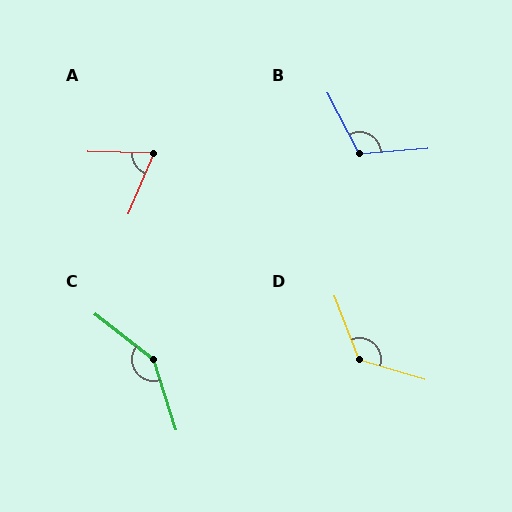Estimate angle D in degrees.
Approximately 128 degrees.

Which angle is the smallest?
A, at approximately 69 degrees.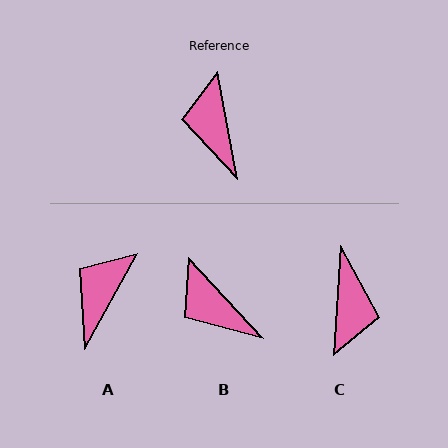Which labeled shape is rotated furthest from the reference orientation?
C, about 166 degrees away.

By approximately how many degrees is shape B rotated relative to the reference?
Approximately 32 degrees counter-clockwise.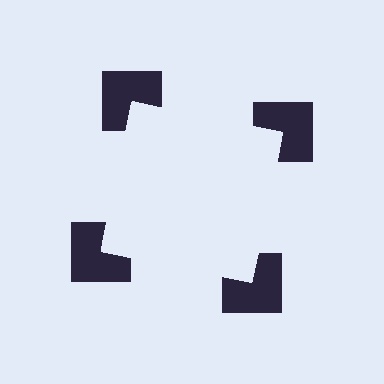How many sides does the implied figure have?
4 sides.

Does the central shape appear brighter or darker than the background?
It typically appears slightly brighter than the background, even though no actual brightness change is drawn.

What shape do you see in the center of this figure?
An illusory square — its edges are inferred from the aligned wedge cuts in the notched squares, not physically drawn.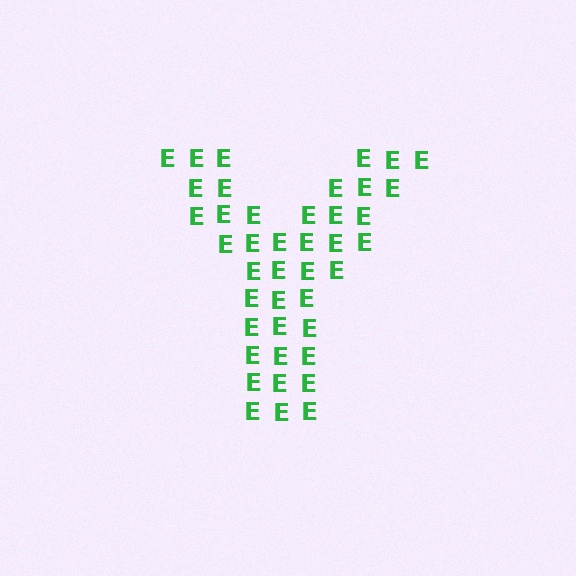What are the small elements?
The small elements are letter E's.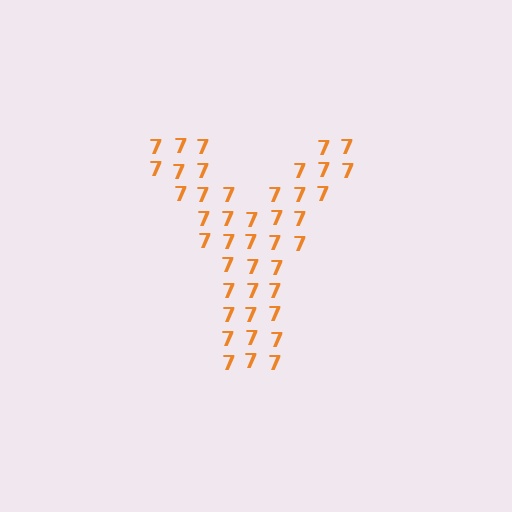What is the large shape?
The large shape is the letter Y.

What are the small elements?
The small elements are digit 7's.